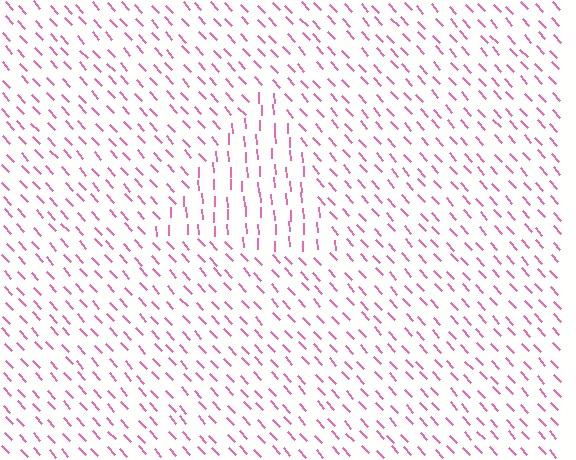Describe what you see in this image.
The image is filled with small pink line segments. A triangle region in the image has lines oriented differently from the surrounding lines, creating a visible texture boundary.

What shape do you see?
I see a triangle.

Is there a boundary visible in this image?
Yes, there is a texture boundary formed by a change in line orientation.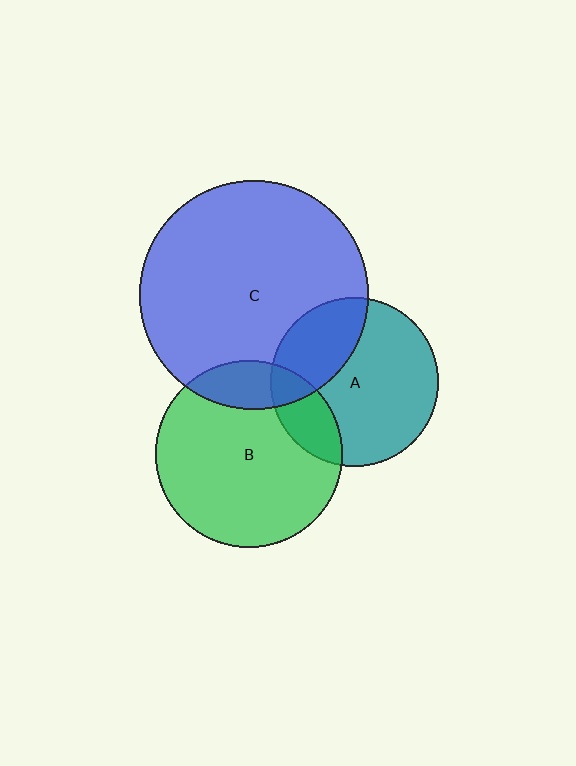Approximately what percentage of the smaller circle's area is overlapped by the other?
Approximately 15%.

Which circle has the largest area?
Circle C (blue).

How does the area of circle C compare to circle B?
Approximately 1.5 times.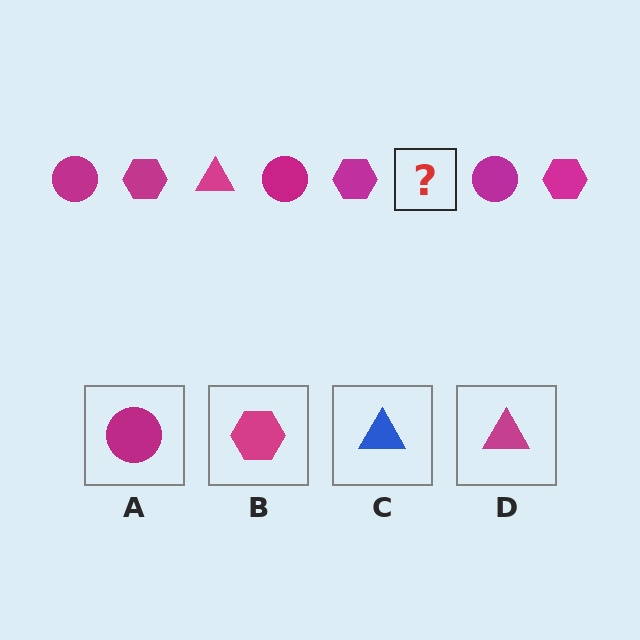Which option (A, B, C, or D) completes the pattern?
D.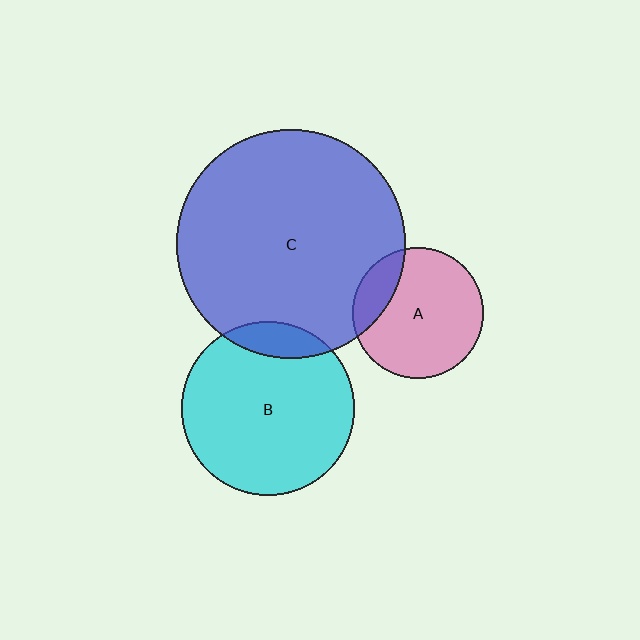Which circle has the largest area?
Circle C (blue).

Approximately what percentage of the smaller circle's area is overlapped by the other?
Approximately 10%.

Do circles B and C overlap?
Yes.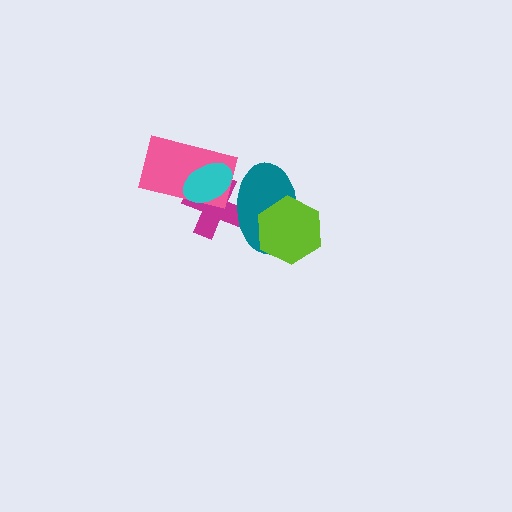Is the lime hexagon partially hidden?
No, no other shape covers it.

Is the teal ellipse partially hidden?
Yes, it is partially covered by another shape.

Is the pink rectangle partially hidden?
Yes, it is partially covered by another shape.